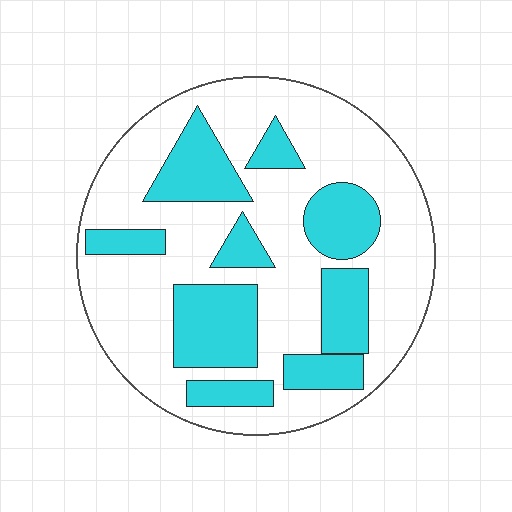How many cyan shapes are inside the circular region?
9.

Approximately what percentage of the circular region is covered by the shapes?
Approximately 30%.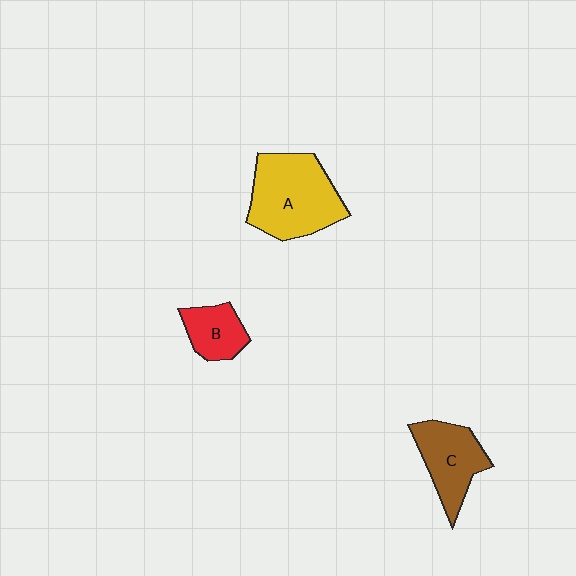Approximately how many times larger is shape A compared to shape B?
Approximately 2.3 times.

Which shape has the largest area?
Shape A (yellow).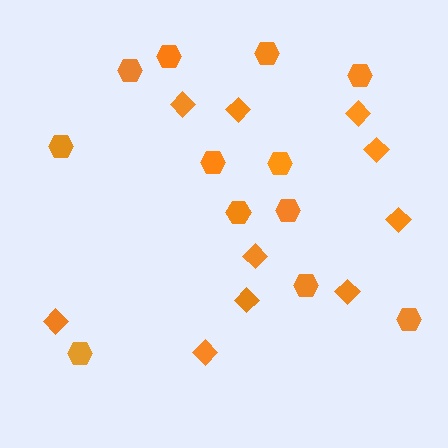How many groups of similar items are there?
There are 2 groups: one group of diamonds (10) and one group of hexagons (12).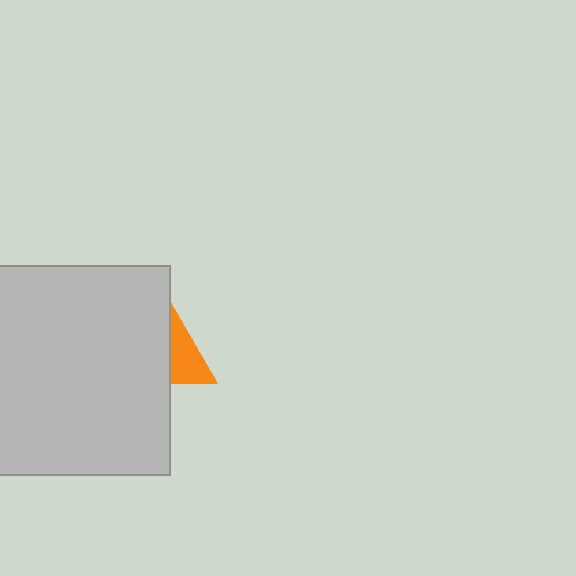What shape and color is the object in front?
The object in front is a light gray rectangle.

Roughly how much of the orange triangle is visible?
A small part of it is visible (roughly 30%).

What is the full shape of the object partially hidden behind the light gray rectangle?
The partially hidden object is an orange triangle.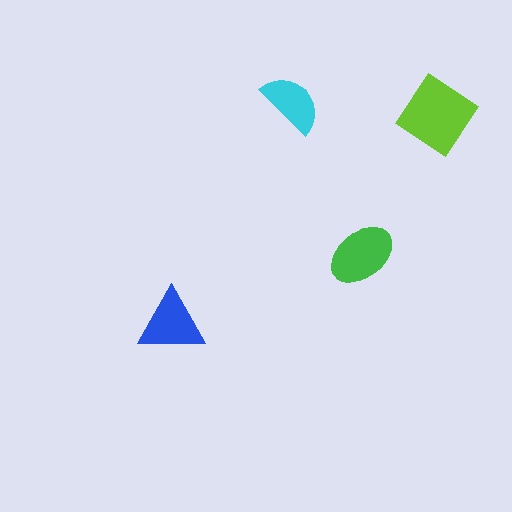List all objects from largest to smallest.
The lime diamond, the green ellipse, the blue triangle, the cyan semicircle.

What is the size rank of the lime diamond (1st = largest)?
1st.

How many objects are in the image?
There are 4 objects in the image.